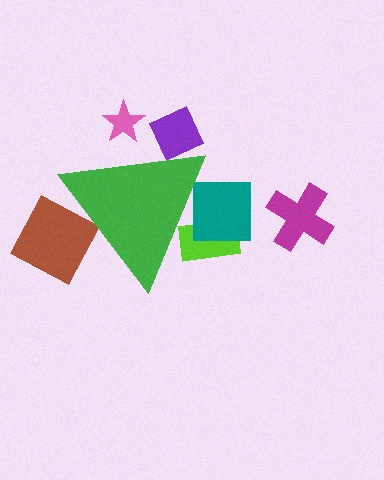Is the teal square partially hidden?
Yes, the teal square is partially hidden behind the green triangle.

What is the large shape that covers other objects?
A green triangle.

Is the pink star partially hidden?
Yes, the pink star is partially hidden behind the green triangle.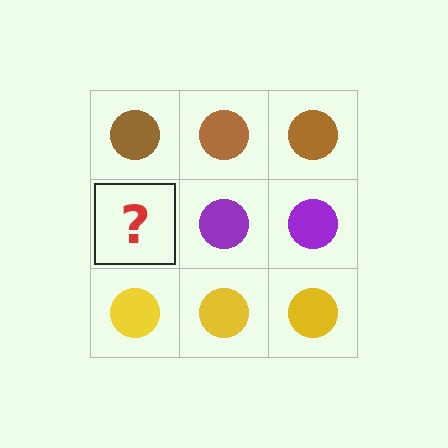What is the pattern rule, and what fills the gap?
The rule is that each row has a consistent color. The gap should be filled with a purple circle.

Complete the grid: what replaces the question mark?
The question mark should be replaced with a purple circle.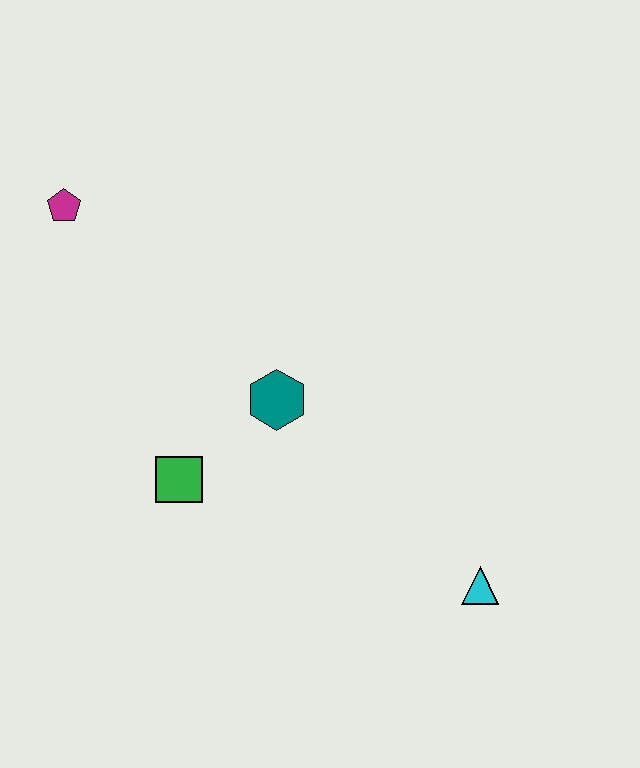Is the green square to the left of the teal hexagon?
Yes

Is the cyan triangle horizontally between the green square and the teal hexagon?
No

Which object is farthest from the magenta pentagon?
The cyan triangle is farthest from the magenta pentagon.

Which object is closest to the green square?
The teal hexagon is closest to the green square.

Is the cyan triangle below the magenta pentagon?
Yes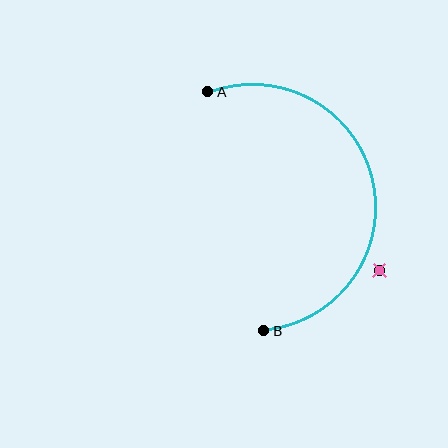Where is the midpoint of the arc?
The arc midpoint is the point on the curve farthest from the straight line joining A and B. It sits to the right of that line.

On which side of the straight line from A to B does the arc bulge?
The arc bulges to the right of the straight line connecting A and B.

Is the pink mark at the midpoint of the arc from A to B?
No — the pink mark does not lie on the arc at all. It sits slightly outside the curve.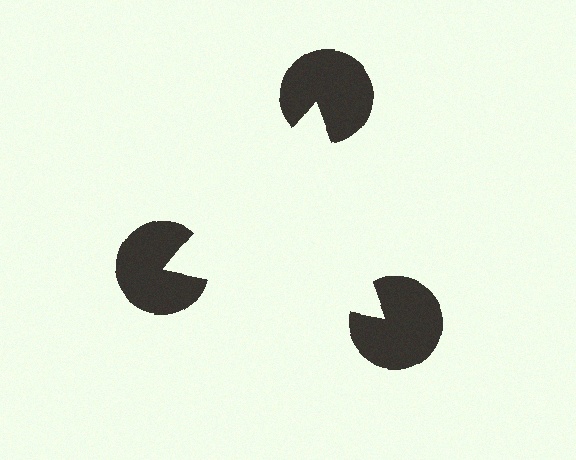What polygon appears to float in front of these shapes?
An illusory triangle — its edges are inferred from the aligned wedge cuts in the pac-man discs, not physically drawn.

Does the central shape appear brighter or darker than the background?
It typically appears slightly brighter than the background, even though no actual brightness change is drawn.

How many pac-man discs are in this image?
There are 3 — one at each vertex of the illusory triangle.